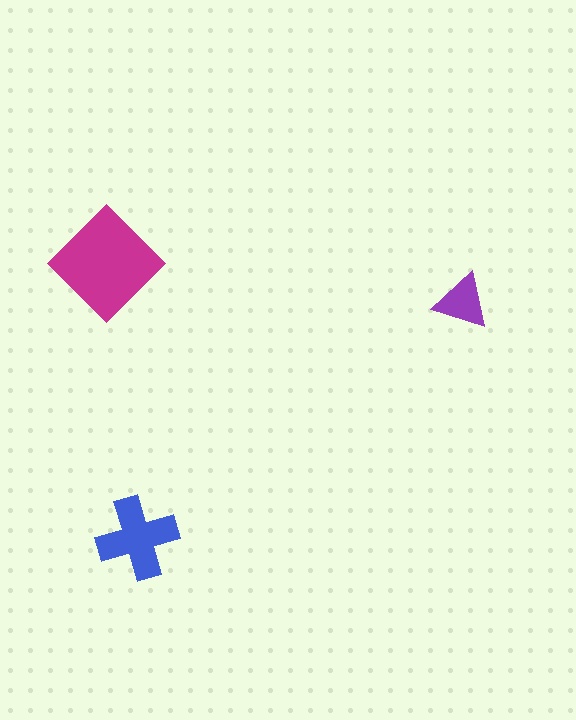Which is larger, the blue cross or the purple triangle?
The blue cross.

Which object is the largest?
The magenta diamond.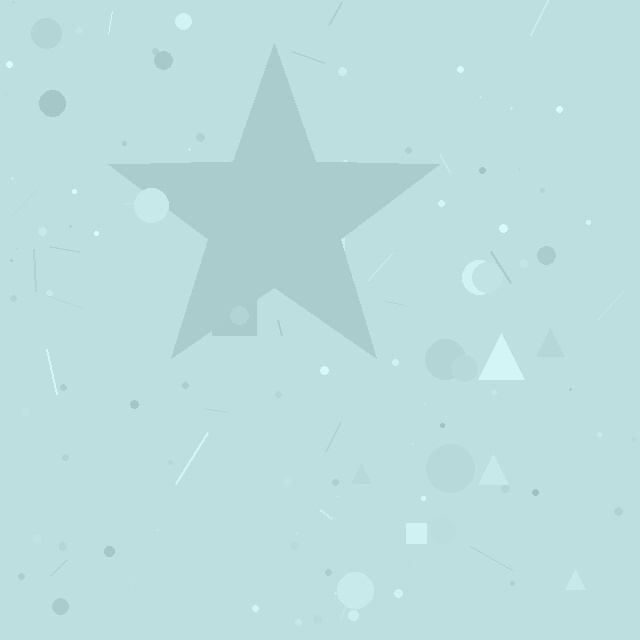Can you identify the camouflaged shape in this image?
The camouflaged shape is a star.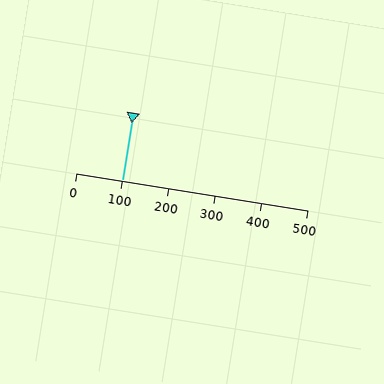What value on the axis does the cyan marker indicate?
The marker indicates approximately 100.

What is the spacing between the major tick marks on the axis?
The major ticks are spaced 100 apart.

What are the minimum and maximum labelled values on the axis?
The axis runs from 0 to 500.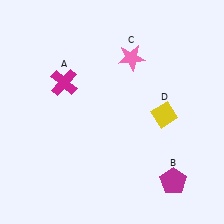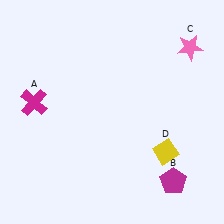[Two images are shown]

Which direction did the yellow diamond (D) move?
The yellow diamond (D) moved down.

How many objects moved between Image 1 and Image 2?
3 objects moved between the two images.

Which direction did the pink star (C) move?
The pink star (C) moved right.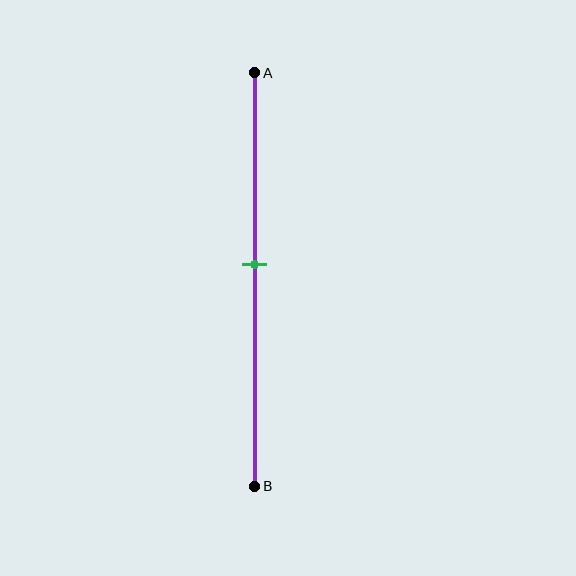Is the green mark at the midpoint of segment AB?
No, the mark is at about 45% from A, not at the 50% midpoint.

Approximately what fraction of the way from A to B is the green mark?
The green mark is approximately 45% of the way from A to B.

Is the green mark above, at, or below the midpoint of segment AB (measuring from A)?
The green mark is above the midpoint of segment AB.